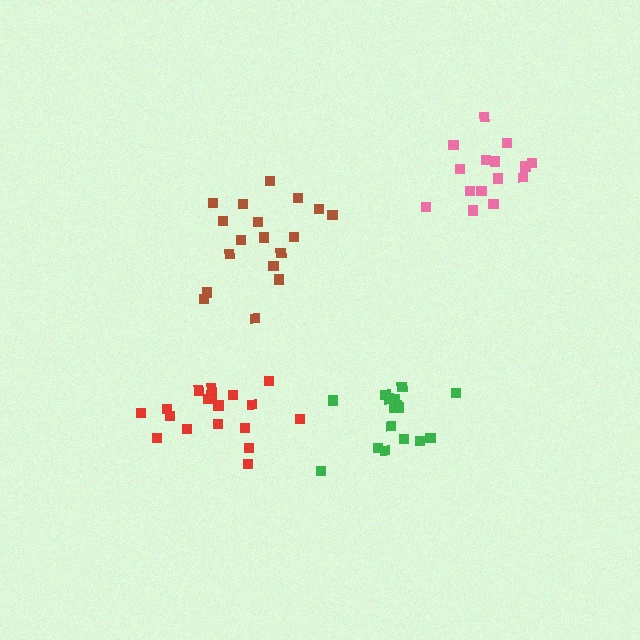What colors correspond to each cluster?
The clusters are colored: red, brown, pink, green.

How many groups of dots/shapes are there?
There are 4 groups.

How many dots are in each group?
Group 1: 18 dots, Group 2: 18 dots, Group 3: 15 dots, Group 4: 16 dots (67 total).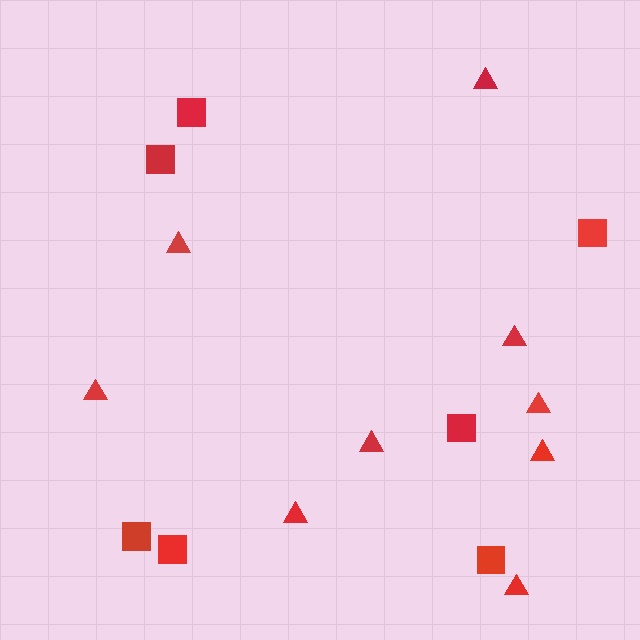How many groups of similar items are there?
There are 2 groups: one group of triangles (9) and one group of squares (7).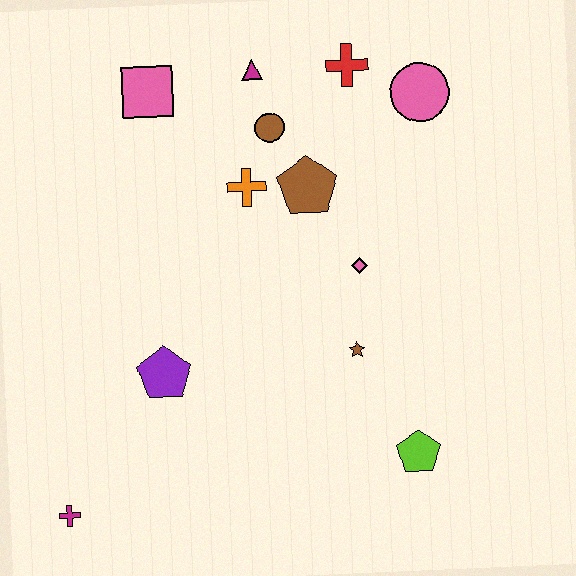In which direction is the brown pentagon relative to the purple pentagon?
The brown pentagon is above the purple pentagon.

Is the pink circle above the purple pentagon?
Yes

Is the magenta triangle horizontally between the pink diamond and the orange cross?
Yes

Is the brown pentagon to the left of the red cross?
Yes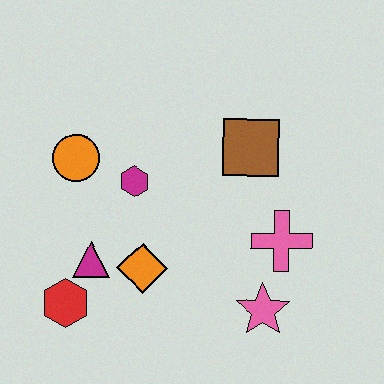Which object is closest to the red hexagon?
The magenta triangle is closest to the red hexagon.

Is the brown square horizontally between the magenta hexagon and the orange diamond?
No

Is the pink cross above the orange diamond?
Yes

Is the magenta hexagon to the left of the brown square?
Yes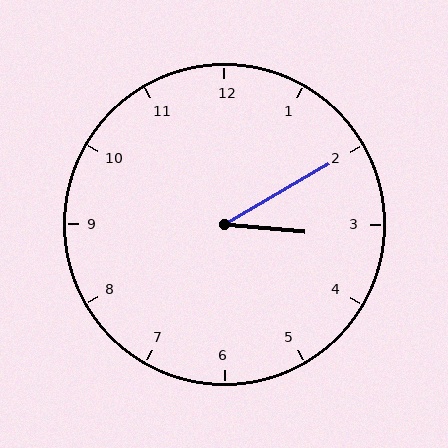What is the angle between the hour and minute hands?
Approximately 35 degrees.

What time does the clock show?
3:10.